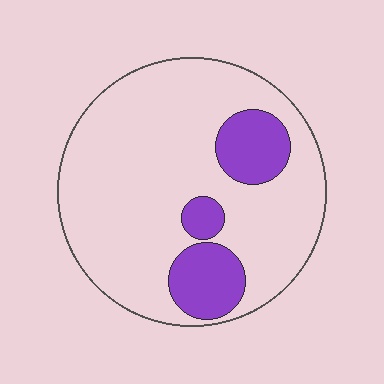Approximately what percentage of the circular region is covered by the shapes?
Approximately 20%.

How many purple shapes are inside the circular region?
3.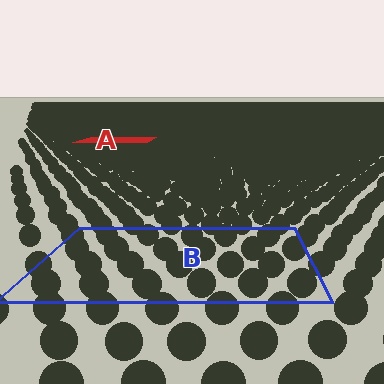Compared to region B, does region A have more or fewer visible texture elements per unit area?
Region A has more texture elements per unit area — they are packed more densely because it is farther away.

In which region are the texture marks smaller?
The texture marks are smaller in region A, because it is farther away.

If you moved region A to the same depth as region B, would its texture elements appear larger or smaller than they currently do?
They would appear larger. At a closer depth, the same texture elements are projected at a bigger on-screen size.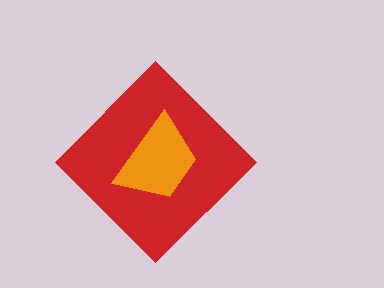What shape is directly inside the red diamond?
The orange trapezoid.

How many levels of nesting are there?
2.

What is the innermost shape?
The orange trapezoid.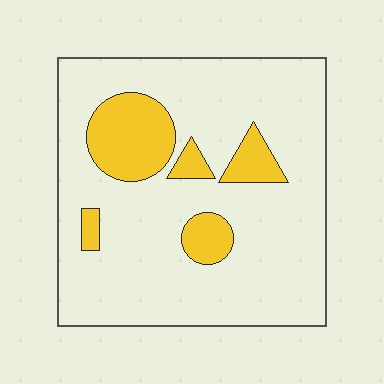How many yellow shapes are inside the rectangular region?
5.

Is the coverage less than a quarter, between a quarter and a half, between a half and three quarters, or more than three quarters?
Less than a quarter.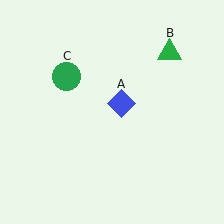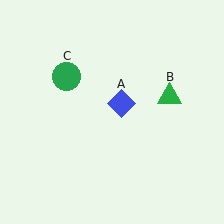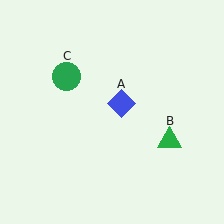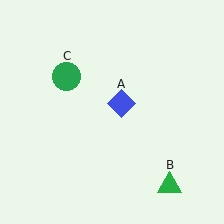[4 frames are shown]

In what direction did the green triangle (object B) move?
The green triangle (object B) moved down.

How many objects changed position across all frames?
1 object changed position: green triangle (object B).